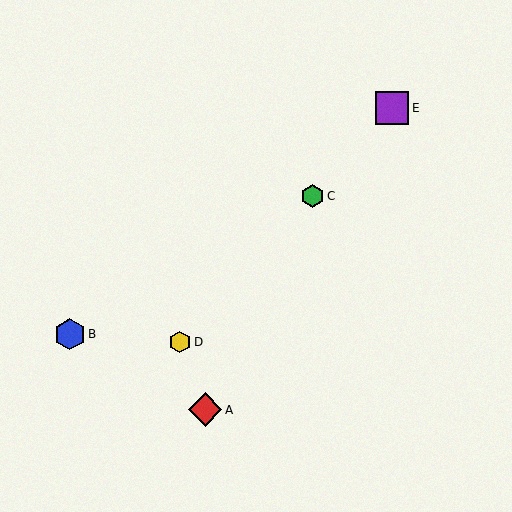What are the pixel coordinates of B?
Object B is at (70, 334).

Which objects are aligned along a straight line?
Objects C, D, E are aligned along a straight line.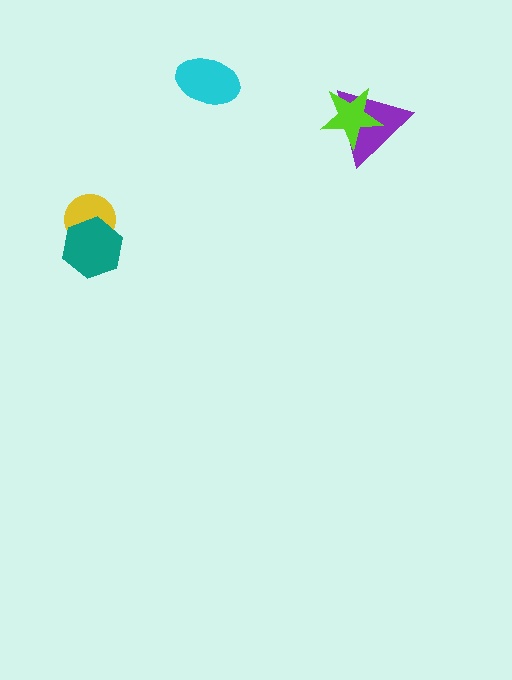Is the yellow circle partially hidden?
Yes, it is partially covered by another shape.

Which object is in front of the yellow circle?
The teal hexagon is in front of the yellow circle.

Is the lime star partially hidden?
No, no other shape covers it.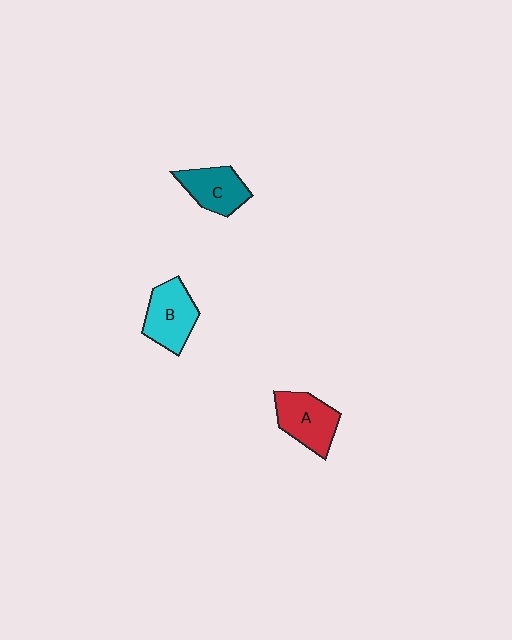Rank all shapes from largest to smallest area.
From largest to smallest: B (cyan), A (red), C (teal).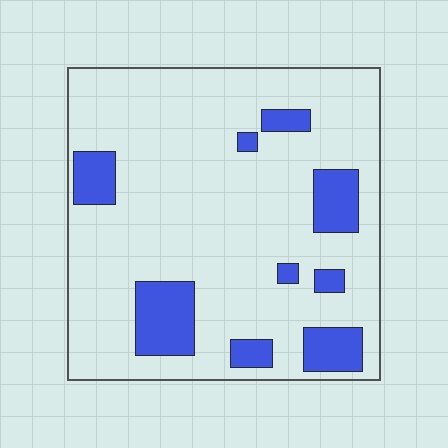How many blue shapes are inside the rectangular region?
9.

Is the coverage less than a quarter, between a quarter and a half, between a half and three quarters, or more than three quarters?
Less than a quarter.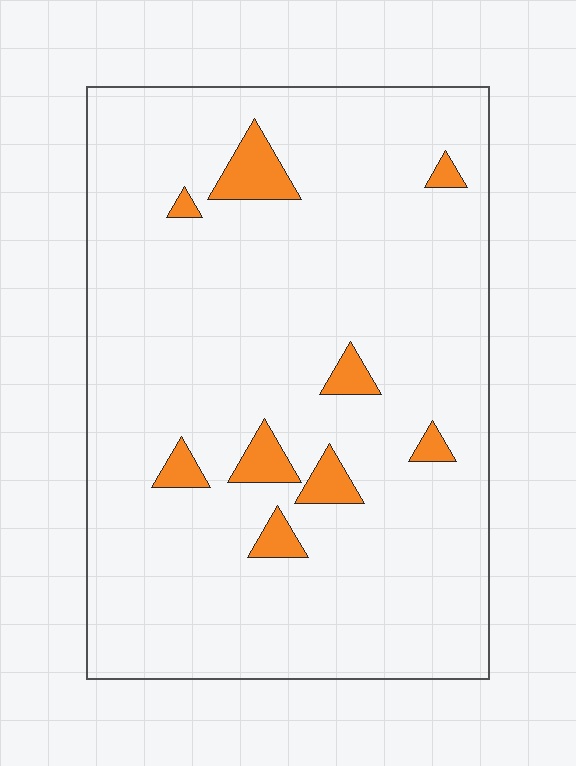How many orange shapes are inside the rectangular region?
9.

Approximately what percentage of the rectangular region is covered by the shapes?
Approximately 5%.